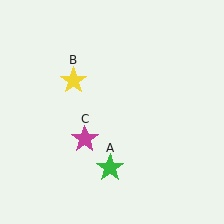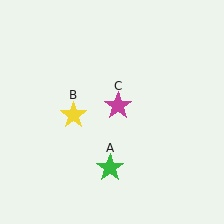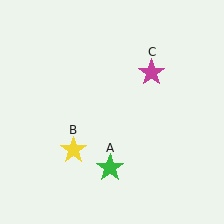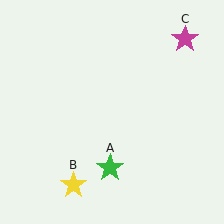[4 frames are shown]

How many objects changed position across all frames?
2 objects changed position: yellow star (object B), magenta star (object C).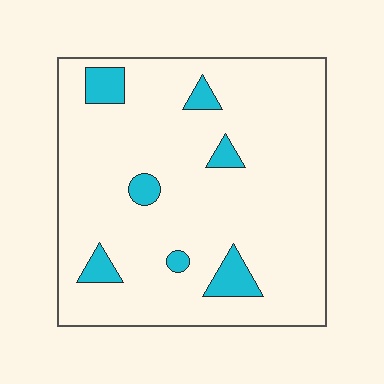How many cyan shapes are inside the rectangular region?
7.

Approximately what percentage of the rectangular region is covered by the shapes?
Approximately 10%.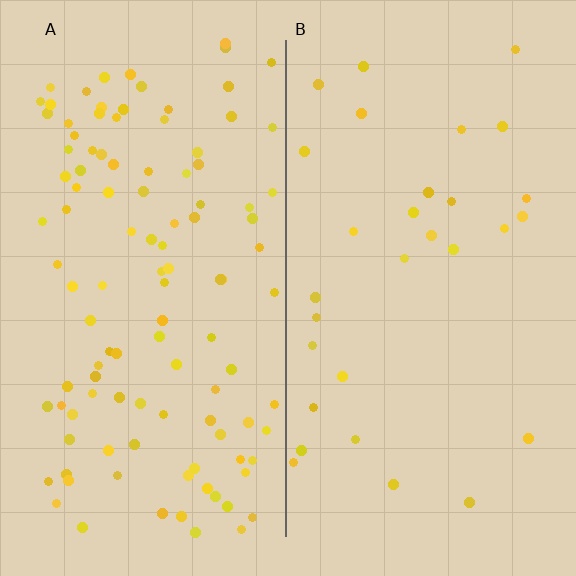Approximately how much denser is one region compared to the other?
Approximately 3.8× — region A over region B.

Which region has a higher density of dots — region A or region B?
A (the left).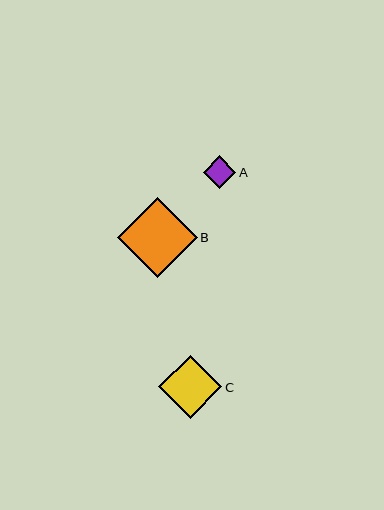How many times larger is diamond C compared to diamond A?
Diamond C is approximately 1.9 times the size of diamond A.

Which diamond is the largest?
Diamond B is the largest with a size of approximately 80 pixels.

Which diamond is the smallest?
Diamond A is the smallest with a size of approximately 33 pixels.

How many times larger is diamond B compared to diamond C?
Diamond B is approximately 1.3 times the size of diamond C.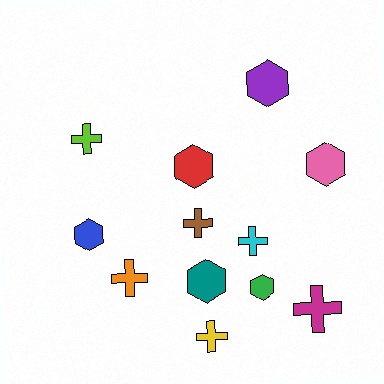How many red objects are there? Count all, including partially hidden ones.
There is 1 red object.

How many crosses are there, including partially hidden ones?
There are 6 crosses.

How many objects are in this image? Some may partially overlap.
There are 12 objects.